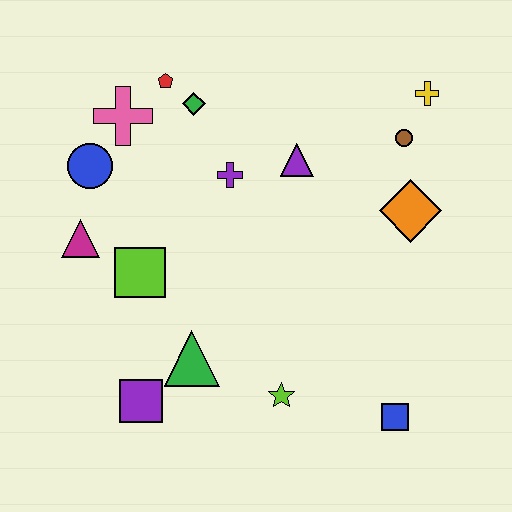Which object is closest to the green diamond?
The red pentagon is closest to the green diamond.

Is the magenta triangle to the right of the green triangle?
No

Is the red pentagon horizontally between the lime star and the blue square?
No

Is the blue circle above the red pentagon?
No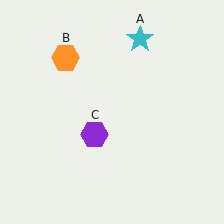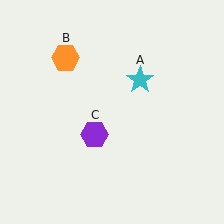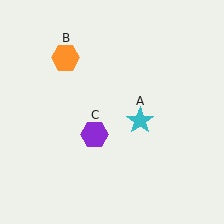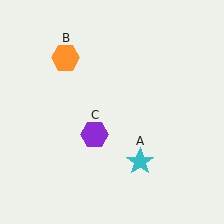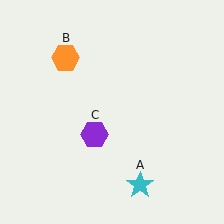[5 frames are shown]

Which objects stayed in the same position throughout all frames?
Orange hexagon (object B) and purple hexagon (object C) remained stationary.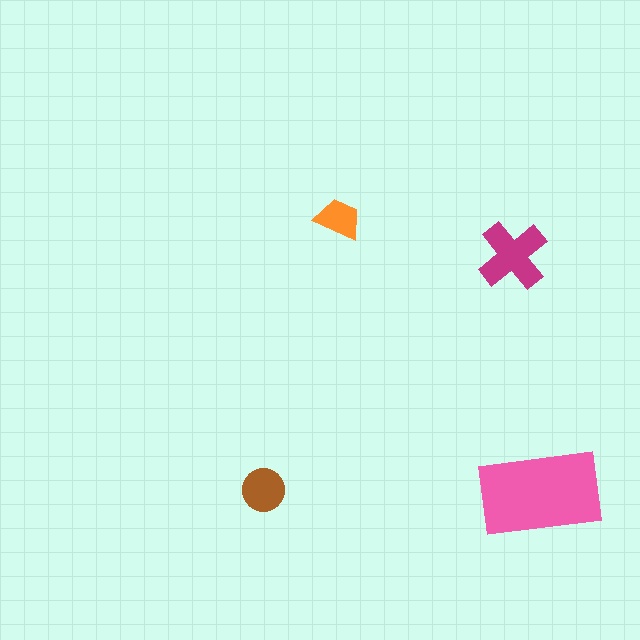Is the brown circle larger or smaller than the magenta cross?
Smaller.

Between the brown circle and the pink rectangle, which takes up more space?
The pink rectangle.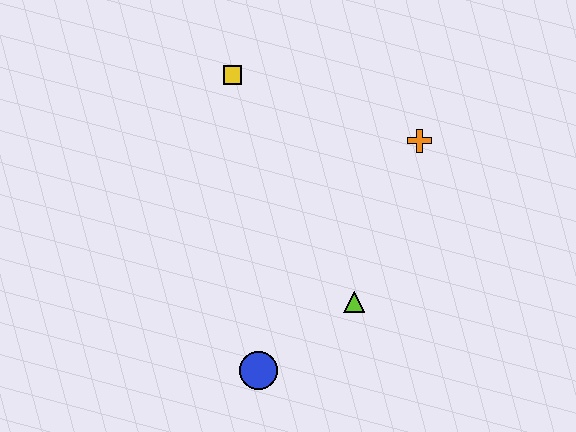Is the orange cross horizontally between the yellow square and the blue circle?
No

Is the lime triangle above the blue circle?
Yes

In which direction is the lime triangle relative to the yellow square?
The lime triangle is below the yellow square.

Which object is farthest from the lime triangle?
The yellow square is farthest from the lime triangle.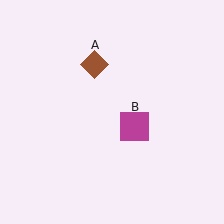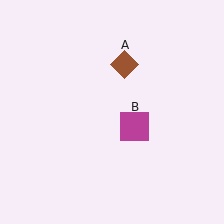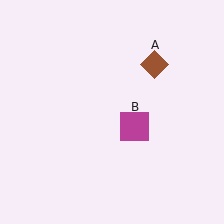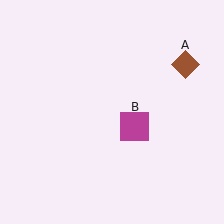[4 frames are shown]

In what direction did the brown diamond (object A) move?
The brown diamond (object A) moved right.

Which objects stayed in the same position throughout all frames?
Magenta square (object B) remained stationary.